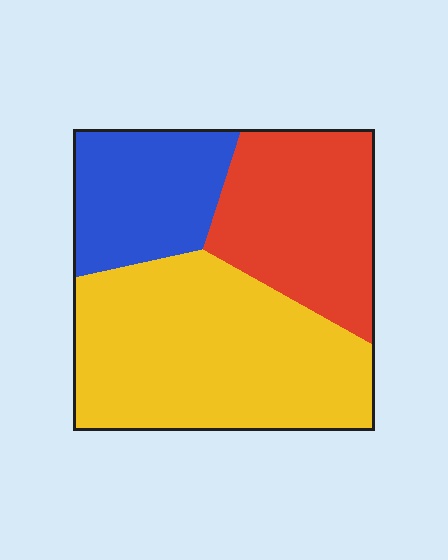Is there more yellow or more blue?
Yellow.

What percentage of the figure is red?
Red takes up between a quarter and a half of the figure.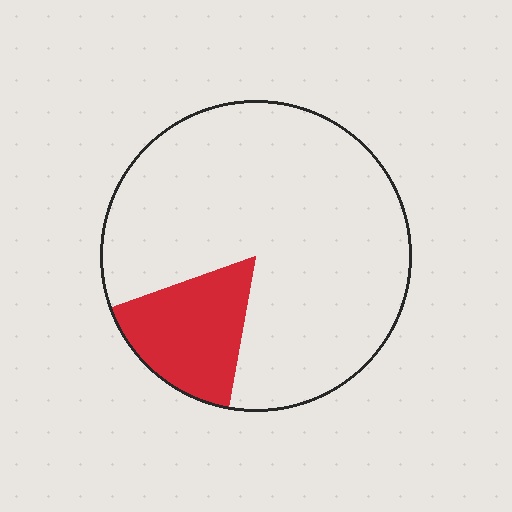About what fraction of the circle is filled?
About one sixth (1/6).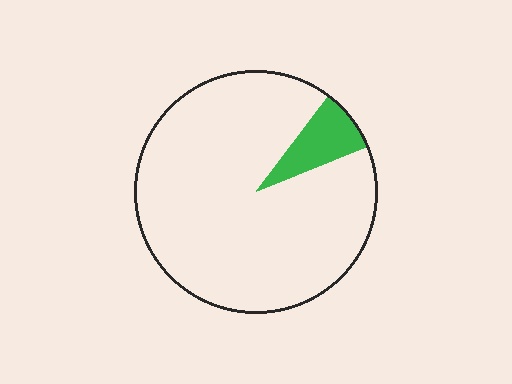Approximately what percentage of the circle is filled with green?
Approximately 10%.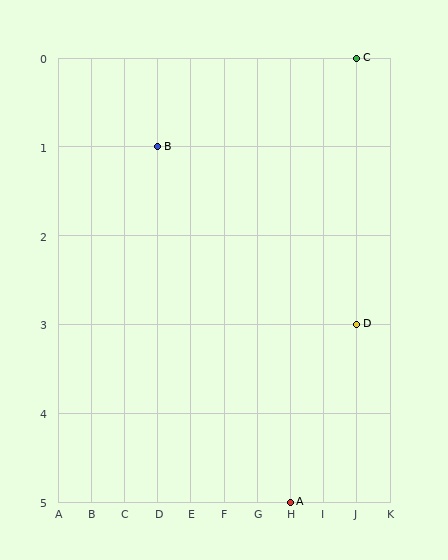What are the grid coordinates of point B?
Point B is at grid coordinates (D, 1).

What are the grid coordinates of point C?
Point C is at grid coordinates (J, 0).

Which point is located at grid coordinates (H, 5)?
Point A is at (H, 5).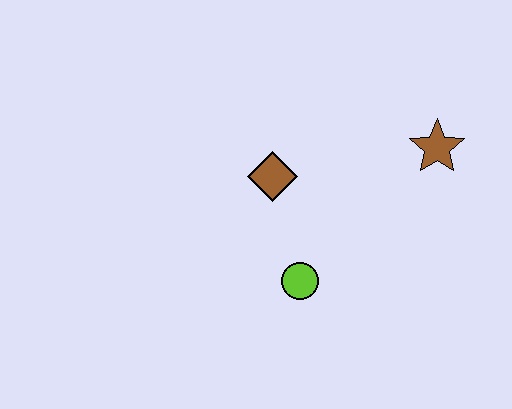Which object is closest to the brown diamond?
The lime circle is closest to the brown diamond.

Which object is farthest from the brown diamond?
The brown star is farthest from the brown diamond.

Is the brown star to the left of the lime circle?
No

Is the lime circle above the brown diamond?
No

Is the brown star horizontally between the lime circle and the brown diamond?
No